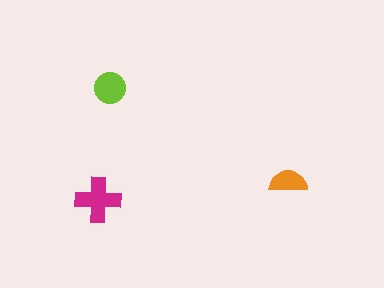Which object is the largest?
The magenta cross.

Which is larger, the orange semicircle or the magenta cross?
The magenta cross.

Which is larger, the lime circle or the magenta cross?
The magenta cross.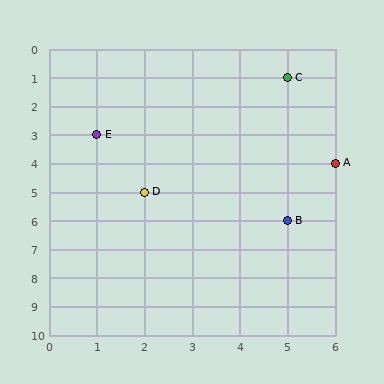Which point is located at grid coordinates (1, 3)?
Point E is at (1, 3).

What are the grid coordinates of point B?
Point B is at grid coordinates (5, 6).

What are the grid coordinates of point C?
Point C is at grid coordinates (5, 1).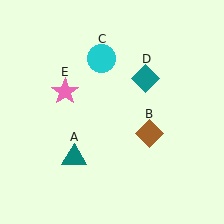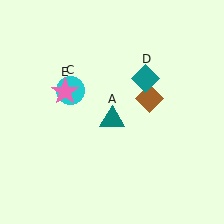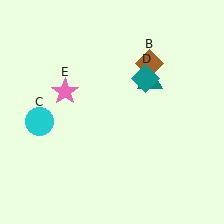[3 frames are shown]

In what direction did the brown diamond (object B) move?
The brown diamond (object B) moved up.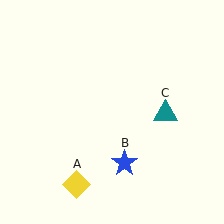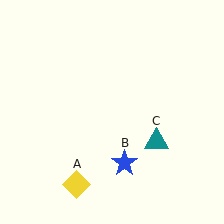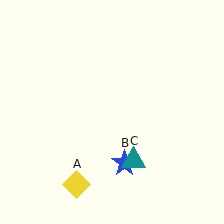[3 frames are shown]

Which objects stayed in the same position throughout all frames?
Yellow diamond (object A) and blue star (object B) remained stationary.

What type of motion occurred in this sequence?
The teal triangle (object C) rotated clockwise around the center of the scene.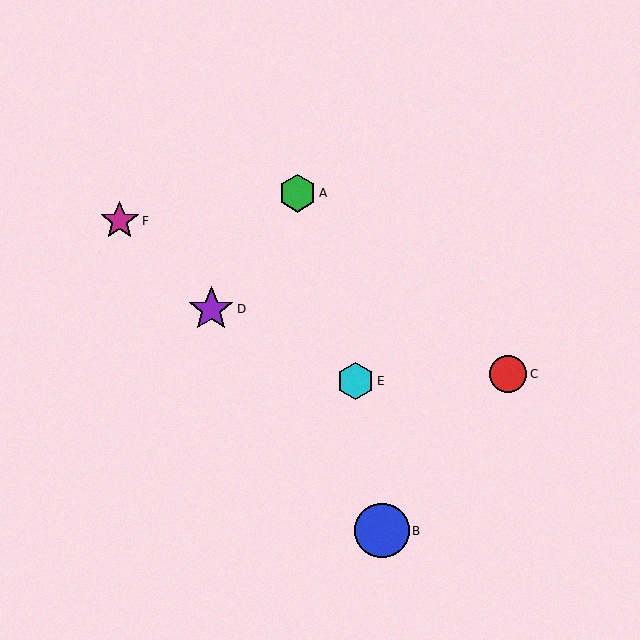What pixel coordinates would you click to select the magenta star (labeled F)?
Click at (120, 221) to select the magenta star F.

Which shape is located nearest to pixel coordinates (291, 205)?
The green hexagon (labeled A) at (297, 193) is nearest to that location.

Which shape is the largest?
The blue circle (labeled B) is the largest.